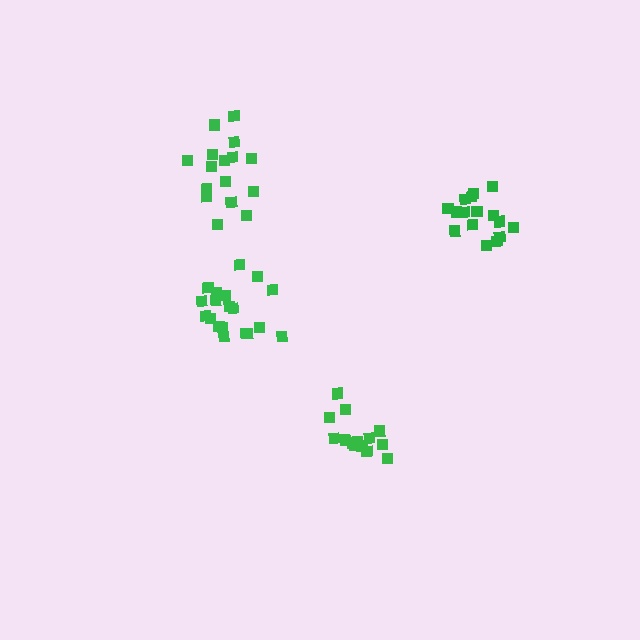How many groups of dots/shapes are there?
There are 4 groups.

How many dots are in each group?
Group 1: 16 dots, Group 2: 19 dots, Group 3: 16 dots, Group 4: 14 dots (65 total).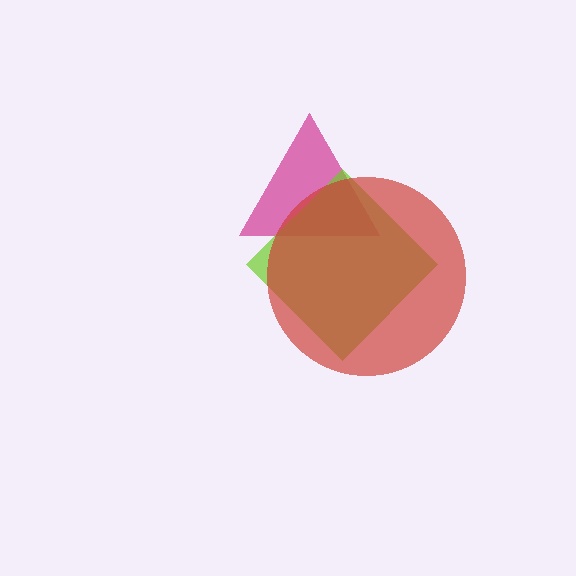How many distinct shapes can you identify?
There are 3 distinct shapes: a magenta triangle, a lime diamond, a red circle.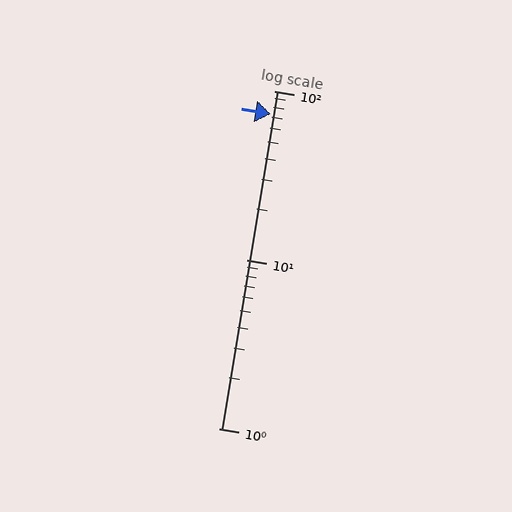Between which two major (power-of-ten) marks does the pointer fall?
The pointer is between 10 and 100.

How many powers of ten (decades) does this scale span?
The scale spans 2 decades, from 1 to 100.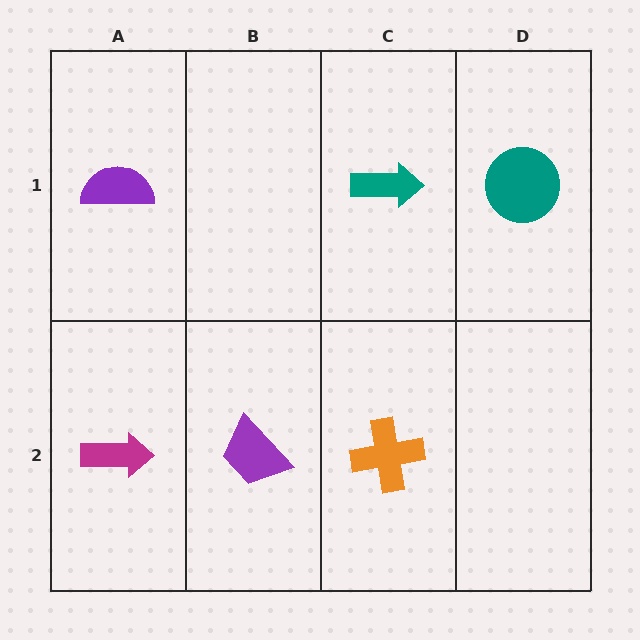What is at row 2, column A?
A magenta arrow.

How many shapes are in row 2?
3 shapes.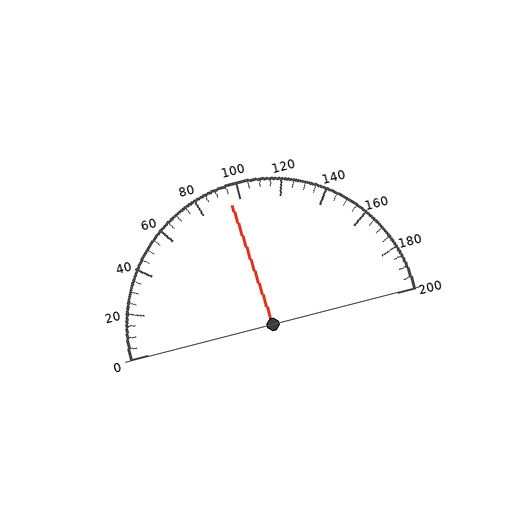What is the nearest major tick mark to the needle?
The nearest major tick mark is 100.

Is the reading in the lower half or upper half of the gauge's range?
The reading is in the lower half of the range (0 to 200).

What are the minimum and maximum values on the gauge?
The gauge ranges from 0 to 200.